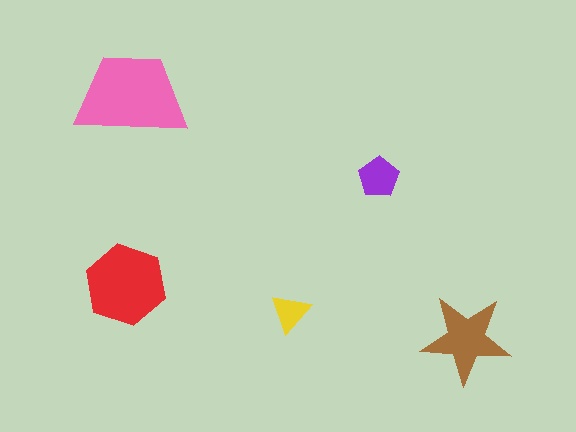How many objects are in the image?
There are 5 objects in the image.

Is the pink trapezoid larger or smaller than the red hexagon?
Larger.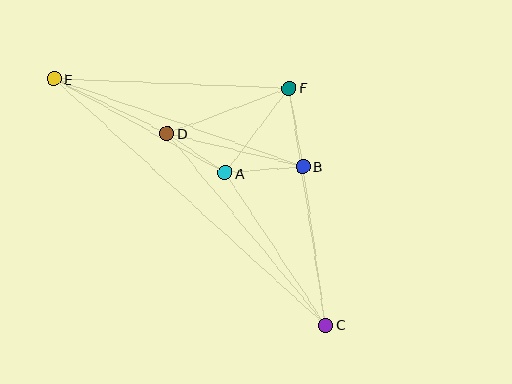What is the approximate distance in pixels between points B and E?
The distance between B and E is approximately 264 pixels.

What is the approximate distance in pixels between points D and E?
The distance between D and E is approximately 126 pixels.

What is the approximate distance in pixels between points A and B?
The distance between A and B is approximately 78 pixels.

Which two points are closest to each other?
Points A and D are closest to each other.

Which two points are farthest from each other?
Points C and E are farthest from each other.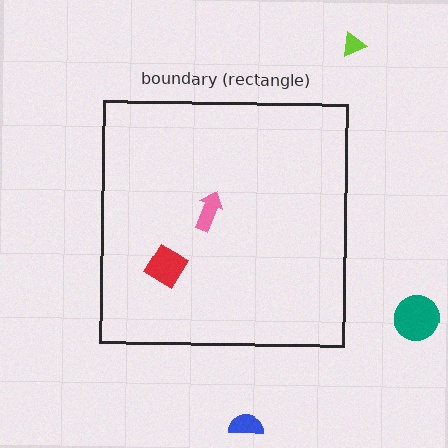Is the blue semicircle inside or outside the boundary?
Outside.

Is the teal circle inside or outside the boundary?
Outside.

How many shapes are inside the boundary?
2 inside, 3 outside.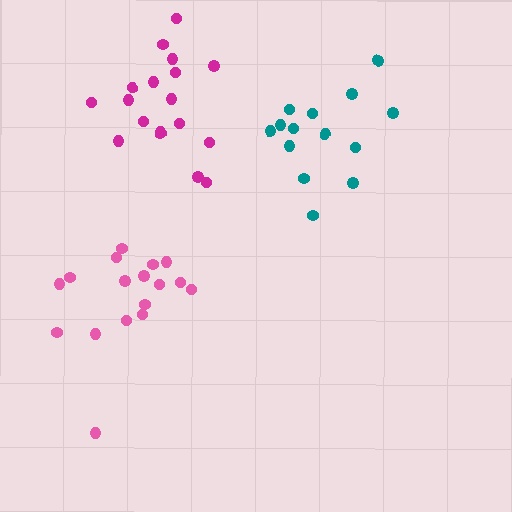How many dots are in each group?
Group 1: 14 dots, Group 2: 18 dots, Group 3: 17 dots (49 total).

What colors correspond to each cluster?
The clusters are colored: teal, magenta, pink.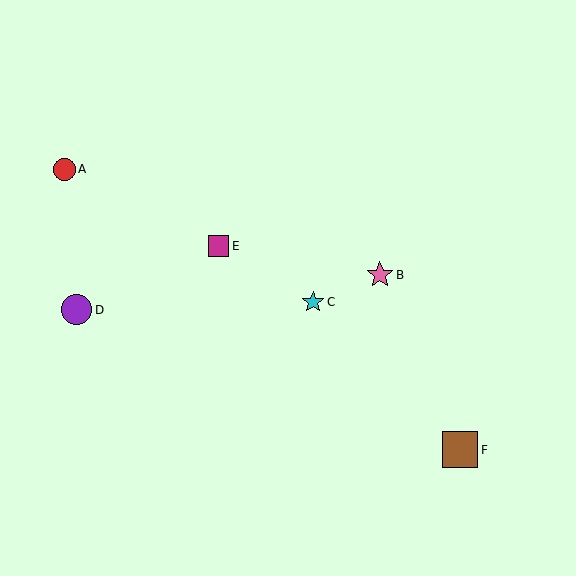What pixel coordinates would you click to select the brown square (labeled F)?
Click at (460, 450) to select the brown square F.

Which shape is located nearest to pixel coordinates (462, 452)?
The brown square (labeled F) at (460, 450) is nearest to that location.